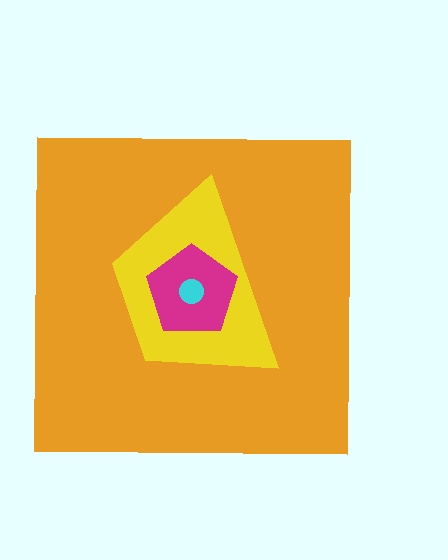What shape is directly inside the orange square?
The yellow trapezoid.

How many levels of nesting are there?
4.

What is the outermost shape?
The orange square.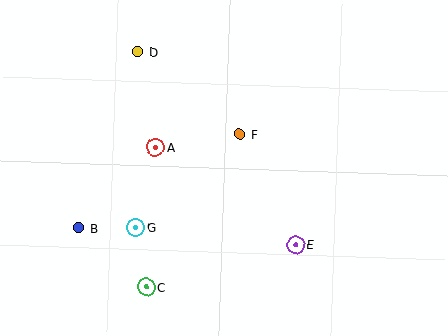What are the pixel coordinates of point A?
Point A is at (155, 147).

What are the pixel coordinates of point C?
Point C is at (146, 287).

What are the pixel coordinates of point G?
Point G is at (136, 227).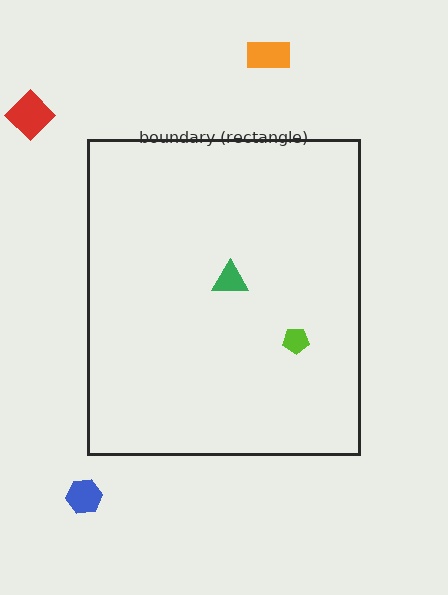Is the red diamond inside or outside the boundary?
Outside.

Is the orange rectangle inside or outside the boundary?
Outside.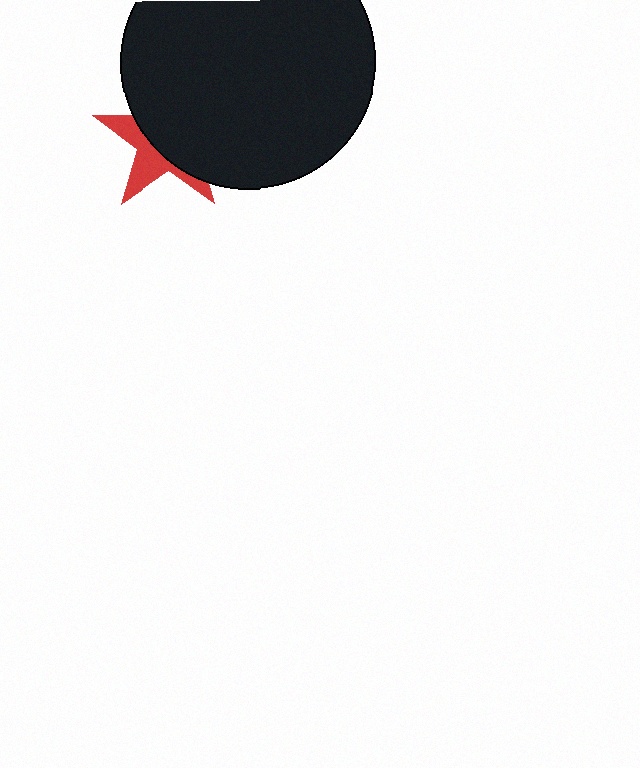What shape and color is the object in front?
The object in front is a black circle.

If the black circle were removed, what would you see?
You would see the complete red star.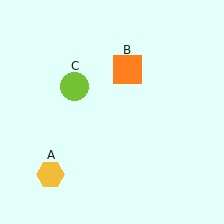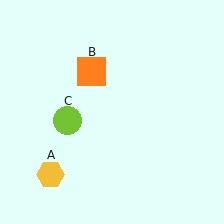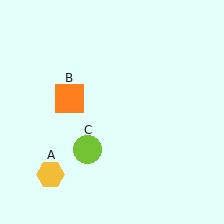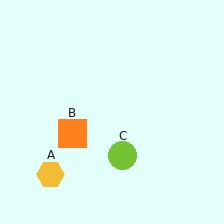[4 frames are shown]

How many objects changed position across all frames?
2 objects changed position: orange square (object B), lime circle (object C).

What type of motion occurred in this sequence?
The orange square (object B), lime circle (object C) rotated counterclockwise around the center of the scene.